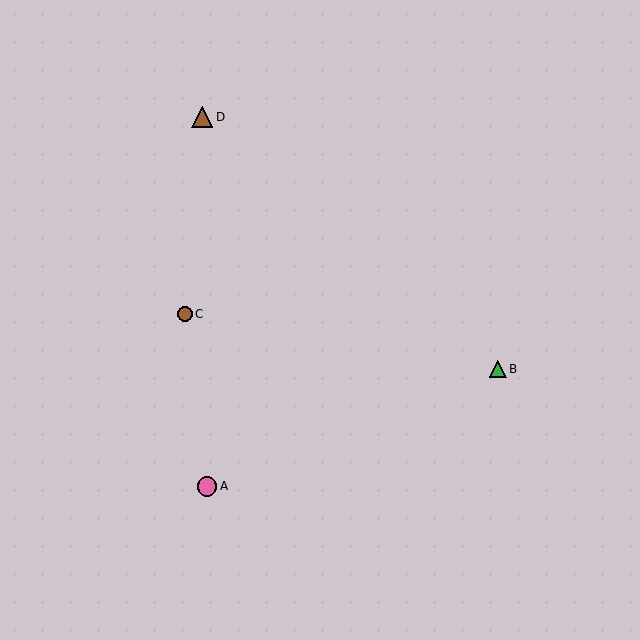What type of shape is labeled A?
Shape A is a pink circle.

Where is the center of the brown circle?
The center of the brown circle is at (185, 314).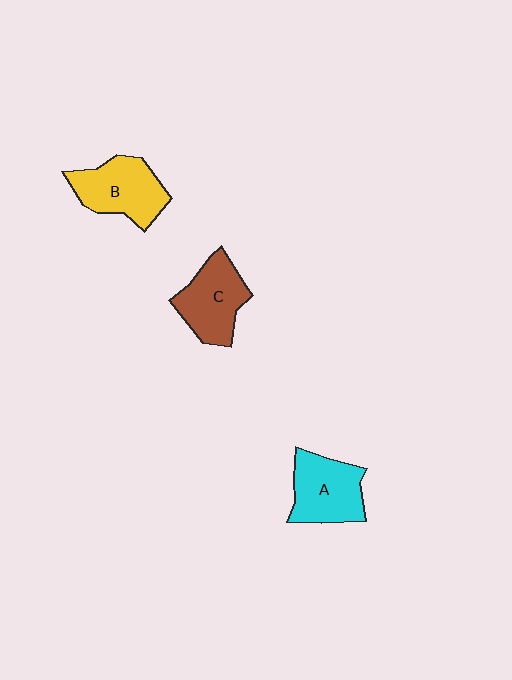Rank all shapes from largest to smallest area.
From largest to smallest: B (yellow), A (cyan), C (brown).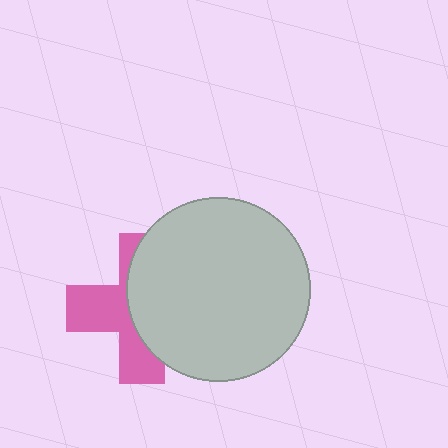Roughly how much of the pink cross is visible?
About half of it is visible (roughly 46%).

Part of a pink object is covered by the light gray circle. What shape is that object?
It is a cross.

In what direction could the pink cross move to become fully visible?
The pink cross could move left. That would shift it out from behind the light gray circle entirely.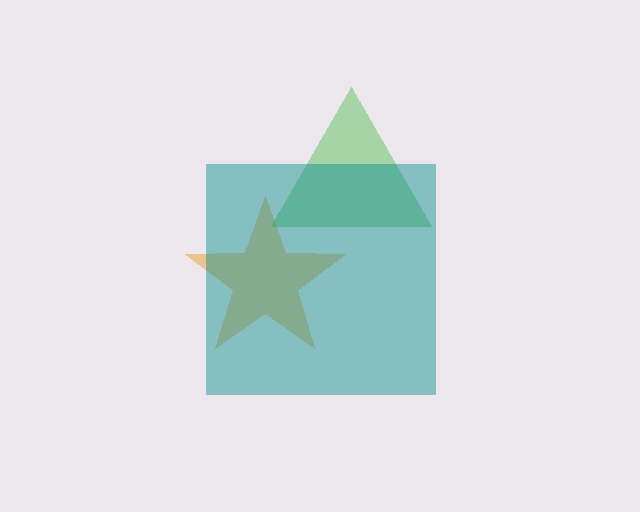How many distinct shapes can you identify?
There are 3 distinct shapes: an orange star, a green triangle, a teal square.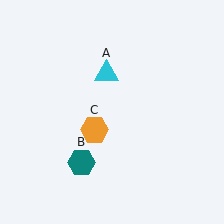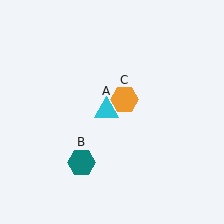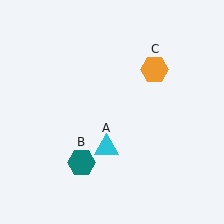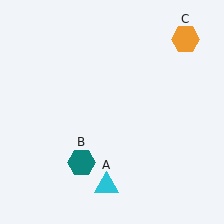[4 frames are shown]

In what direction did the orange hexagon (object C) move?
The orange hexagon (object C) moved up and to the right.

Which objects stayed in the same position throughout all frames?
Teal hexagon (object B) remained stationary.